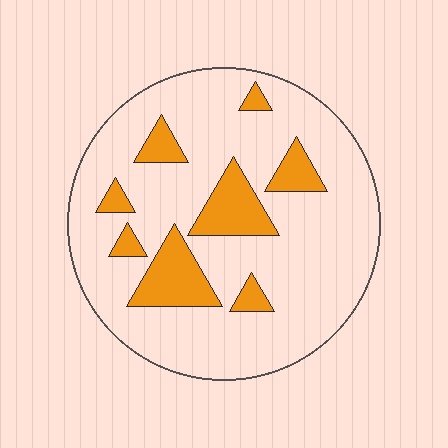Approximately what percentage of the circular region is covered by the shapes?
Approximately 20%.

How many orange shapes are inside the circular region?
8.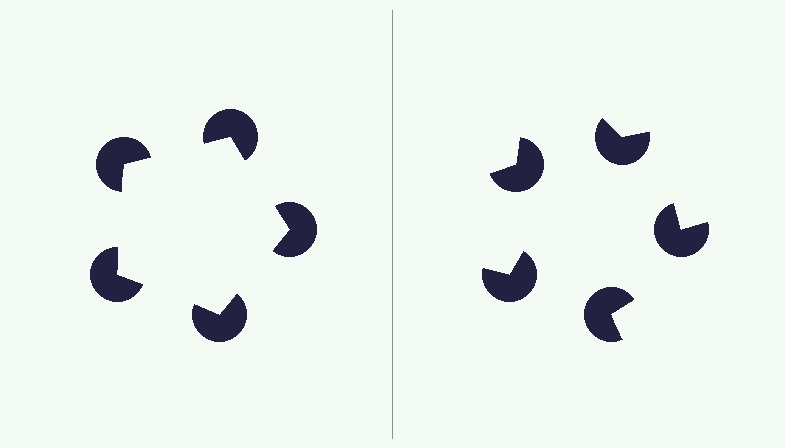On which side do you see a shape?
An illusory pentagon appears on the left side. On the right side the wedge cuts are rotated, so no coherent shape forms.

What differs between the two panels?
The pac-man discs are positioned identically on both sides; only the wedge orientations differ. On the left they align to a pentagon; on the right they are misaligned.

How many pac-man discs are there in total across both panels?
10 — 5 on each side.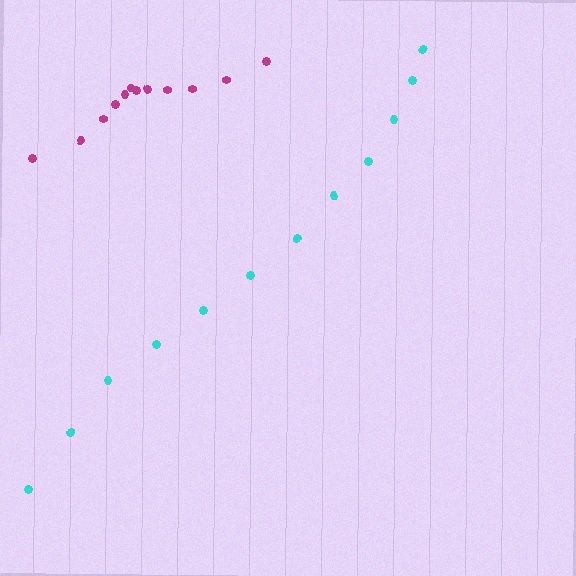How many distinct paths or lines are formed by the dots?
There are 2 distinct paths.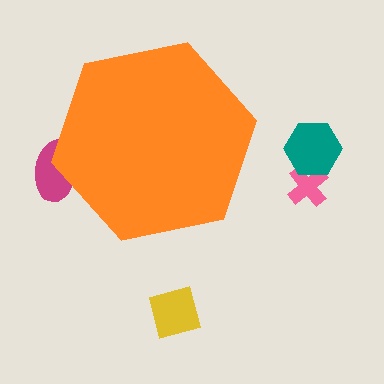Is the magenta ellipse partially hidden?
Yes, the magenta ellipse is partially hidden behind the orange hexagon.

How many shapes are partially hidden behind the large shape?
1 shape is partially hidden.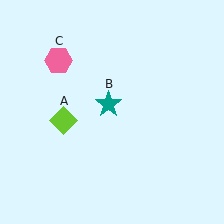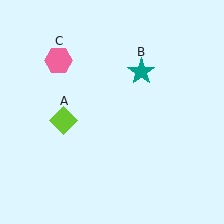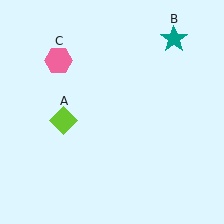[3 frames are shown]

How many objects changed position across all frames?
1 object changed position: teal star (object B).